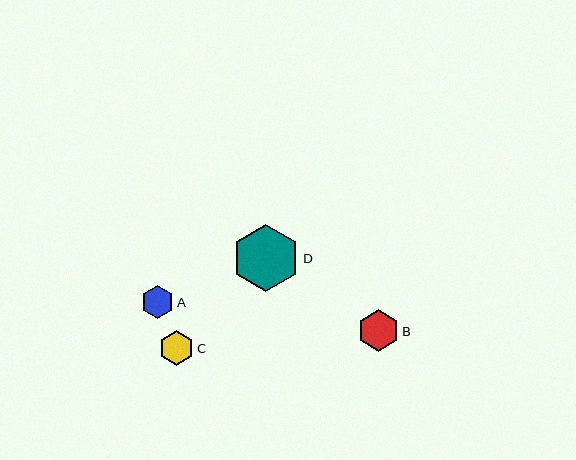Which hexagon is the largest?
Hexagon D is the largest with a size of approximately 67 pixels.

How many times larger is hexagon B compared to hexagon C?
Hexagon B is approximately 1.2 times the size of hexagon C.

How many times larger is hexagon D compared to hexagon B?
Hexagon D is approximately 1.6 times the size of hexagon B.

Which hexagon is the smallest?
Hexagon A is the smallest with a size of approximately 33 pixels.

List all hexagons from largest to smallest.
From largest to smallest: D, B, C, A.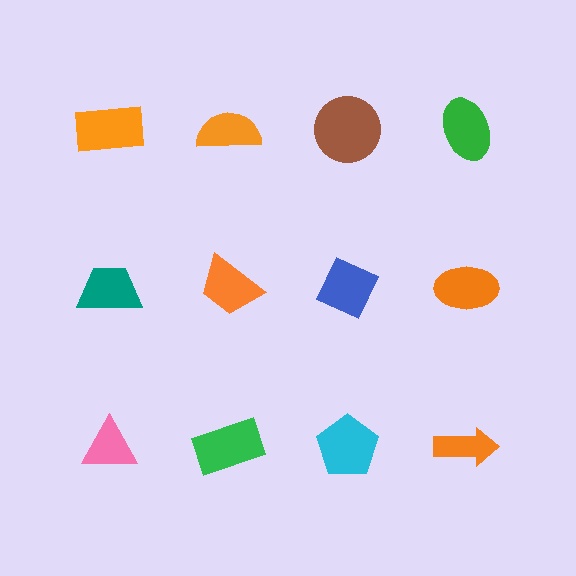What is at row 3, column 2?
A green rectangle.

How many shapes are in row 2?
4 shapes.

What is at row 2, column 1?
A teal trapezoid.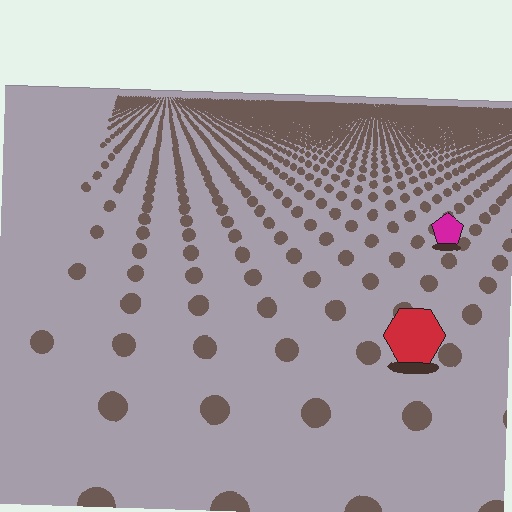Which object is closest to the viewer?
The red hexagon is closest. The texture marks near it are larger and more spread out.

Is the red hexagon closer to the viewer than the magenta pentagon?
Yes. The red hexagon is closer — you can tell from the texture gradient: the ground texture is coarser near it.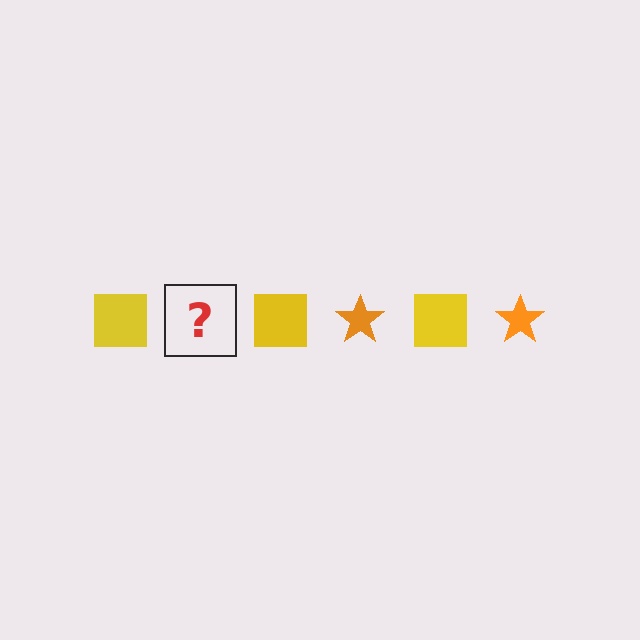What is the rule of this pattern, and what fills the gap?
The rule is that the pattern alternates between yellow square and orange star. The gap should be filled with an orange star.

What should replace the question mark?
The question mark should be replaced with an orange star.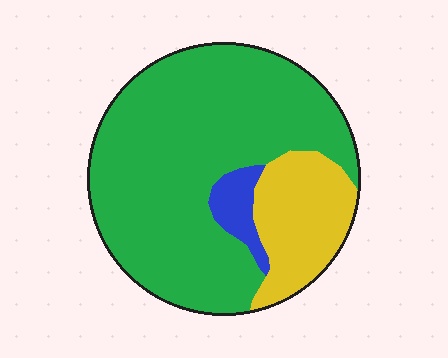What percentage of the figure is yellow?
Yellow takes up about one fifth (1/5) of the figure.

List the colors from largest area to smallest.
From largest to smallest: green, yellow, blue.